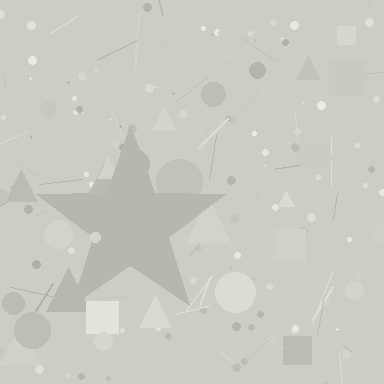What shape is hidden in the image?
A star is hidden in the image.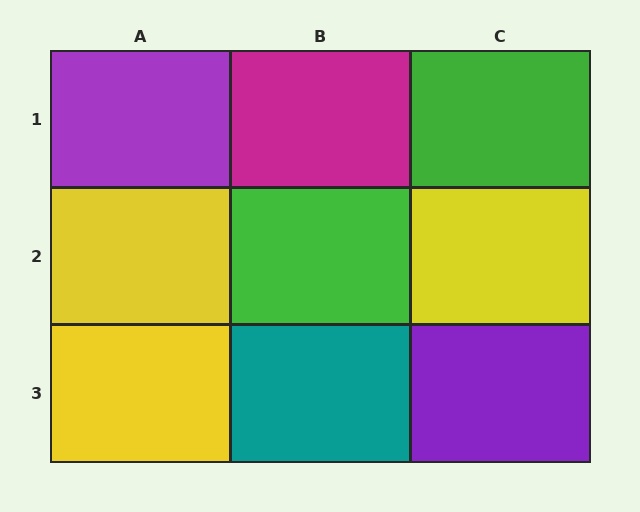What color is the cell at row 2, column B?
Green.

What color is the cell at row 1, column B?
Magenta.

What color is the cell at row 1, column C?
Green.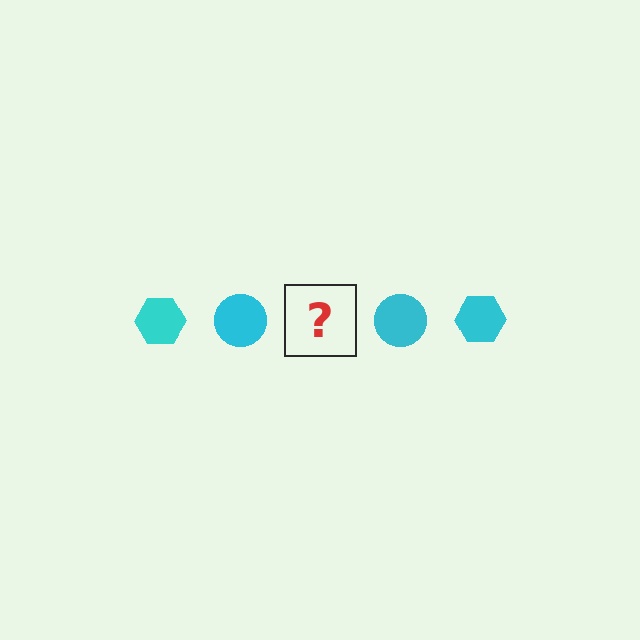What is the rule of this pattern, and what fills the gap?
The rule is that the pattern cycles through hexagon, circle shapes in cyan. The gap should be filled with a cyan hexagon.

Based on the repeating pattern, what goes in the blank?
The blank should be a cyan hexagon.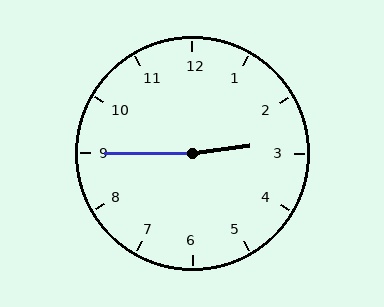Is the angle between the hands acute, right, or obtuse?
It is obtuse.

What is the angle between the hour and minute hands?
Approximately 172 degrees.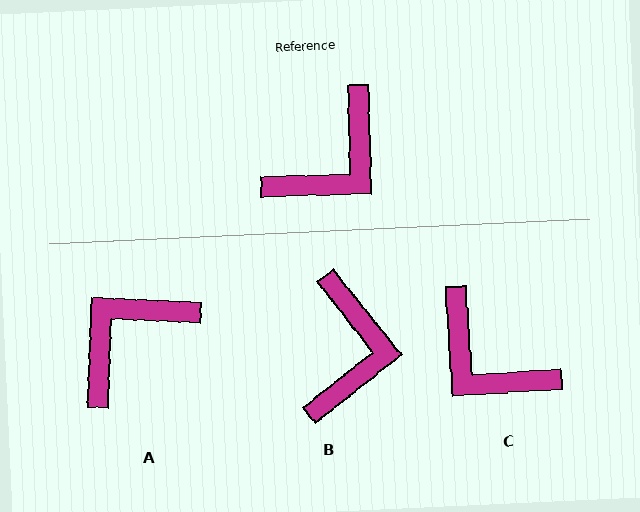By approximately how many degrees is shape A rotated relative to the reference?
Approximately 176 degrees counter-clockwise.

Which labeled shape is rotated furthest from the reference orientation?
A, about 176 degrees away.